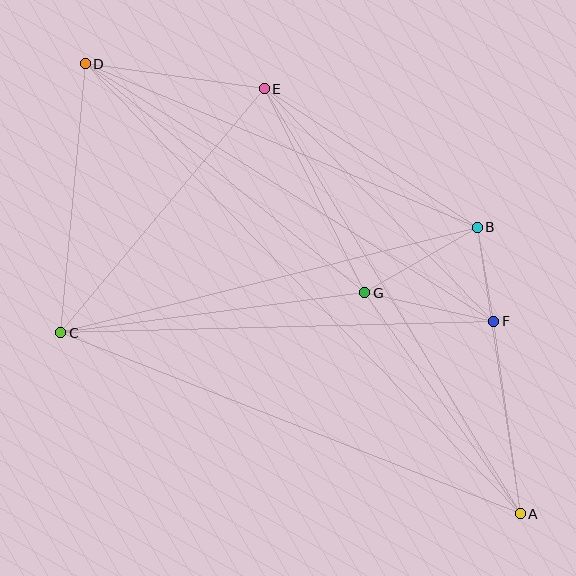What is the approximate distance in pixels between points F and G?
The distance between F and G is approximately 132 pixels.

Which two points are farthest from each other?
Points A and D are farthest from each other.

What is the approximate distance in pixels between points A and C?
The distance between A and C is approximately 494 pixels.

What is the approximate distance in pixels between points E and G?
The distance between E and G is approximately 228 pixels.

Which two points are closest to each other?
Points B and F are closest to each other.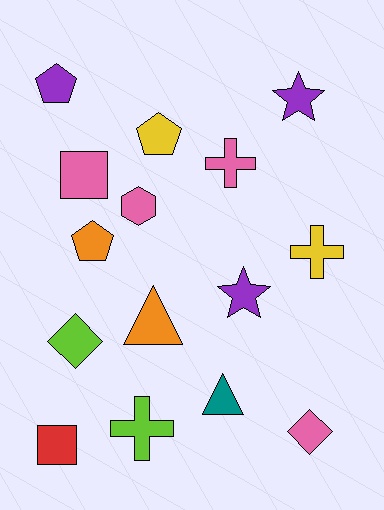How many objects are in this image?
There are 15 objects.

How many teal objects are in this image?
There is 1 teal object.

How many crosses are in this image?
There are 3 crosses.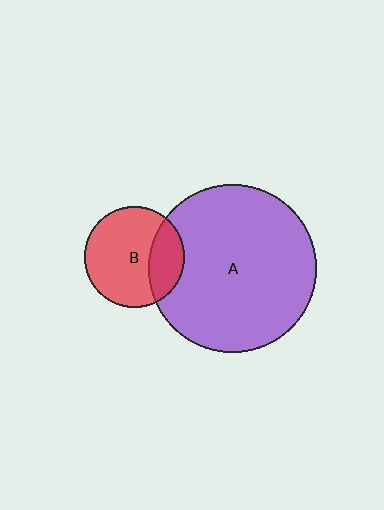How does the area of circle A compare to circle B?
Approximately 2.8 times.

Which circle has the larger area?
Circle A (purple).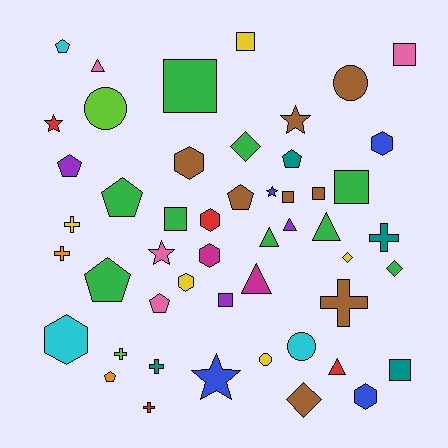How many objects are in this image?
There are 50 objects.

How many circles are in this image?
There are 4 circles.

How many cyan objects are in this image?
There are 3 cyan objects.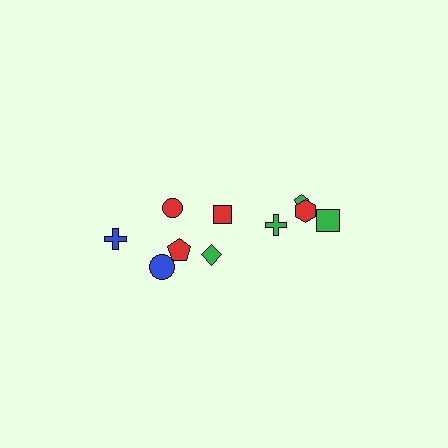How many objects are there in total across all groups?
There are 10 objects.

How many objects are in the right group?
There are 4 objects.